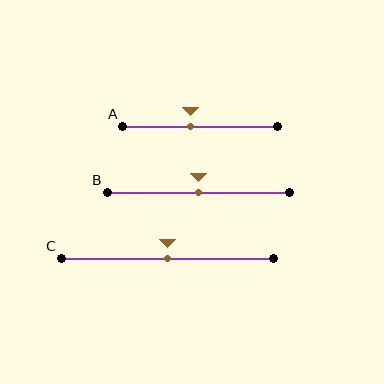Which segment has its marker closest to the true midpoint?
Segment B has its marker closest to the true midpoint.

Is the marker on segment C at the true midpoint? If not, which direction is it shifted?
Yes, the marker on segment C is at the true midpoint.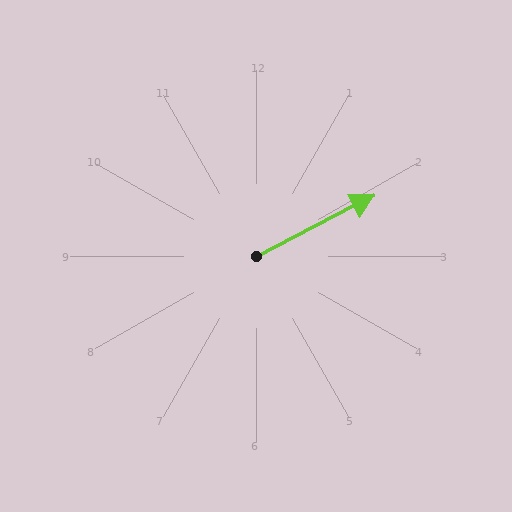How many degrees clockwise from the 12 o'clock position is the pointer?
Approximately 63 degrees.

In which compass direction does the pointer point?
Northeast.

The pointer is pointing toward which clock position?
Roughly 2 o'clock.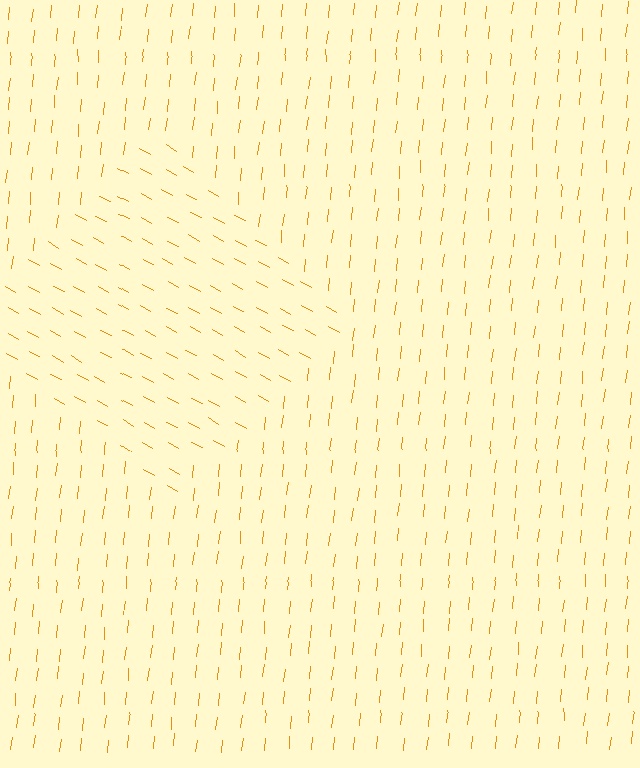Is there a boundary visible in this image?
Yes, there is a texture boundary formed by a change in line orientation.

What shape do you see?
I see a diamond.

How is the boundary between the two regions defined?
The boundary is defined purely by a change in line orientation (approximately 67 degrees difference). All lines are the same color and thickness.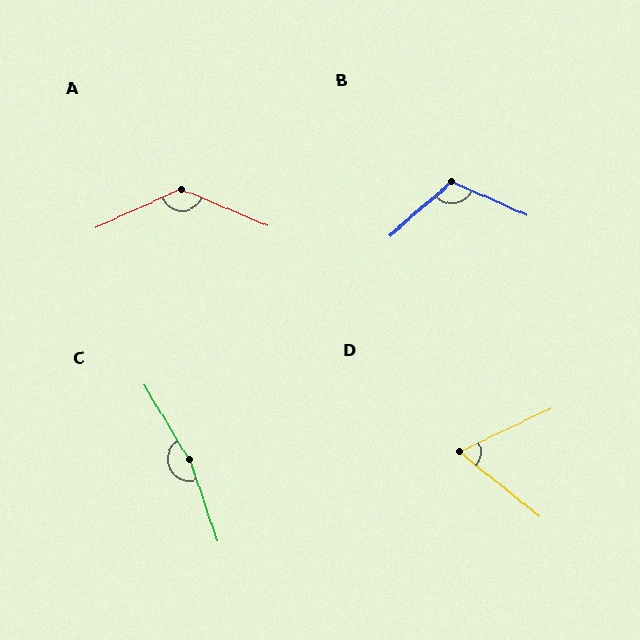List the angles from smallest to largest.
D (64°), B (115°), A (133°), C (168°).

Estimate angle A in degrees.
Approximately 133 degrees.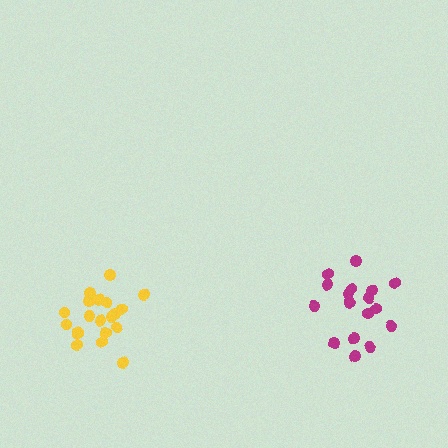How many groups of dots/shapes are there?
There are 2 groups.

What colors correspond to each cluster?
The clusters are colored: magenta, yellow.